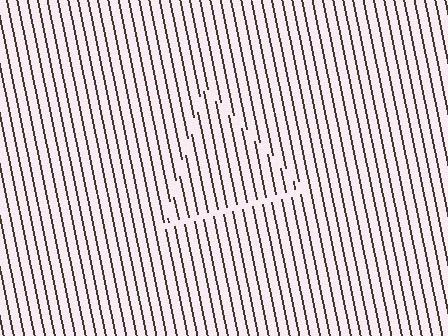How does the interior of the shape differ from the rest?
The interior of the shape contains the same grating, shifted by half a period — the contour is defined by the phase discontinuity where line-ends from the inner and outer gratings abut.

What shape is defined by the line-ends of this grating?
An illusory triangle. The interior of the shape contains the same grating, shifted by half a period — the contour is defined by the phase discontinuity where line-ends from the inner and outer gratings abut.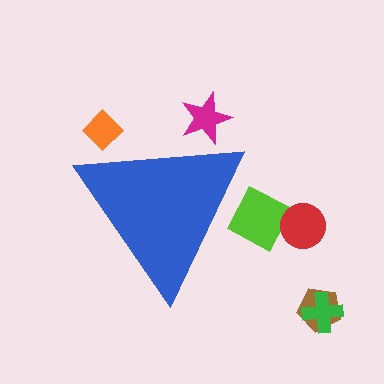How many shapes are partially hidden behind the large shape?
3 shapes are partially hidden.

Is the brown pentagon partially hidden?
No, the brown pentagon is fully visible.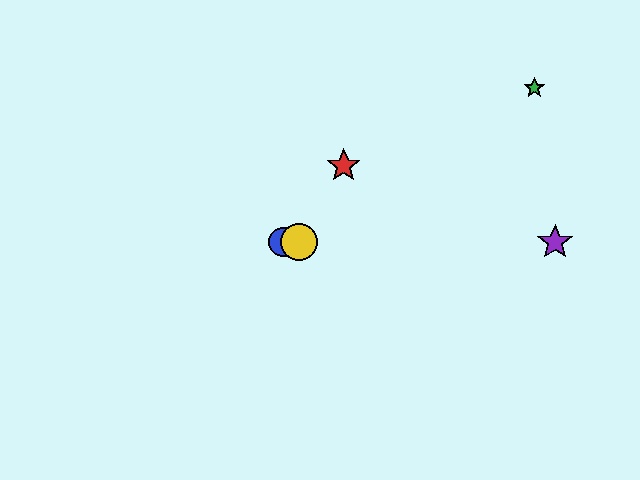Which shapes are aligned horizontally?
The blue circle, the yellow circle, the purple star are aligned horizontally.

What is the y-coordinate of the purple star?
The purple star is at y≈242.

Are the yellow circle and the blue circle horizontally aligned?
Yes, both are at y≈242.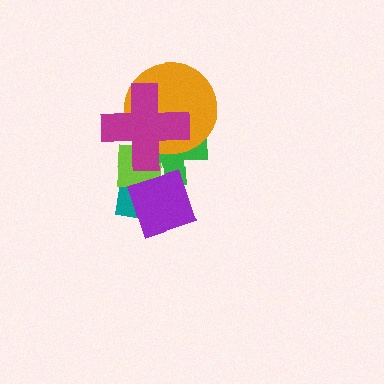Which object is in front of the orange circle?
The magenta cross is in front of the orange circle.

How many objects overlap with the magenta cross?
4 objects overlap with the magenta cross.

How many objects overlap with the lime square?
5 objects overlap with the lime square.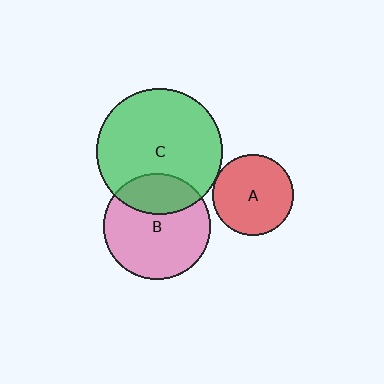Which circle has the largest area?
Circle C (green).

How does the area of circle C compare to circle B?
Approximately 1.4 times.